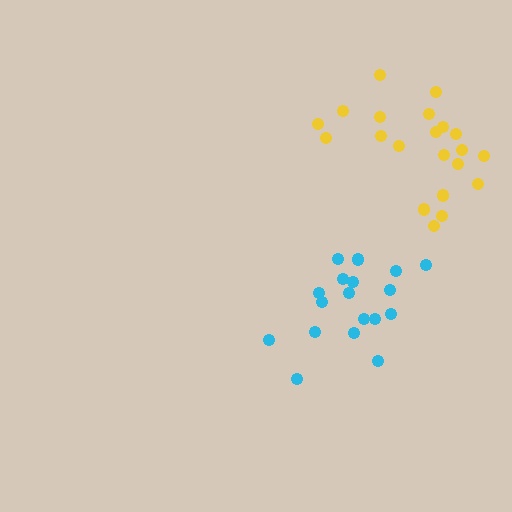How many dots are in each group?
Group 1: 18 dots, Group 2: 21 dots (39 total).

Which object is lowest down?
The cyan cluster is bottommost.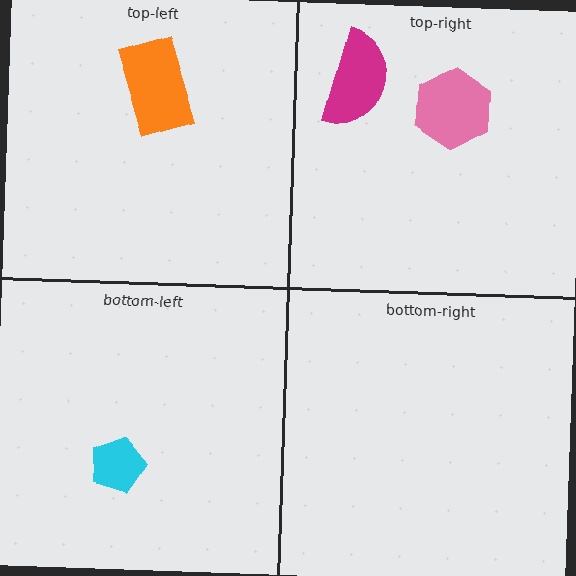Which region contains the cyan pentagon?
The bottom-left region.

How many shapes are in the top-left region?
1.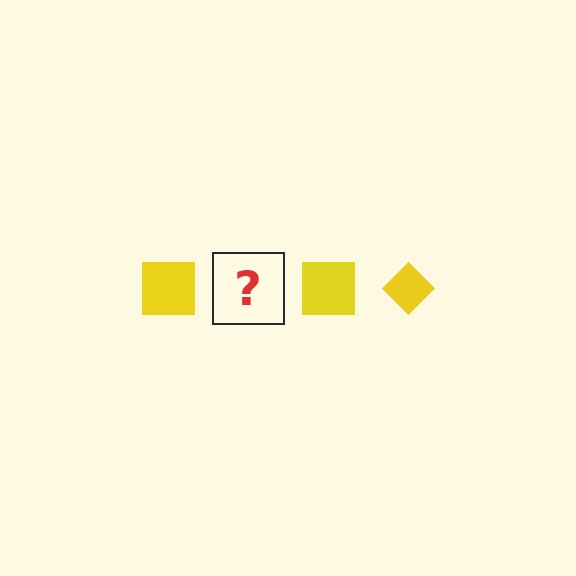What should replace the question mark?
The question mark should be replaced with a yellow diamond.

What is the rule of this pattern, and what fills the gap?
The rule is that the pattern cycles through square, diamond shapes in yellow. The gap should be filled with a yellow diamond.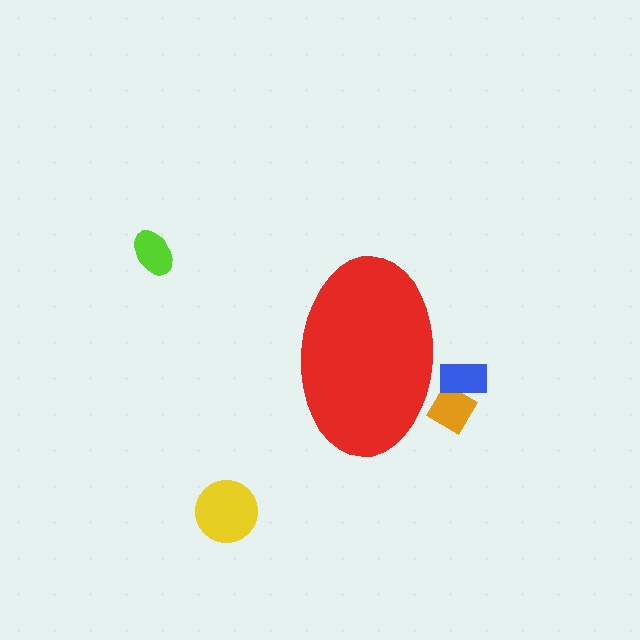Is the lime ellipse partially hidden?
No, the lime ellipse is fully visible.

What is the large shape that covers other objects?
A red ellipse.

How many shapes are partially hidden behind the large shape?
2 shapes are partially hidden.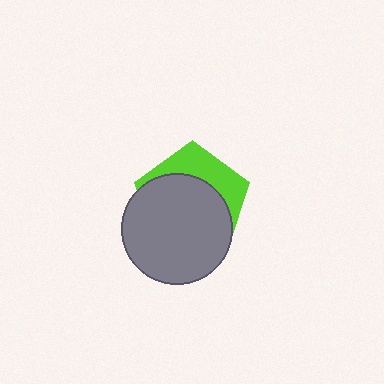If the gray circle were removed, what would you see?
You would see the complete lime pentagon.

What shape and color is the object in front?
The object in front is a gray circle.